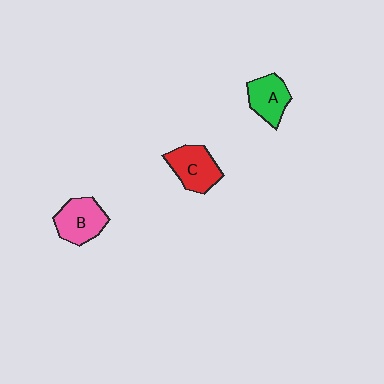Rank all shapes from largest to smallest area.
From largest to smallest: B (pink), C (red), A (green).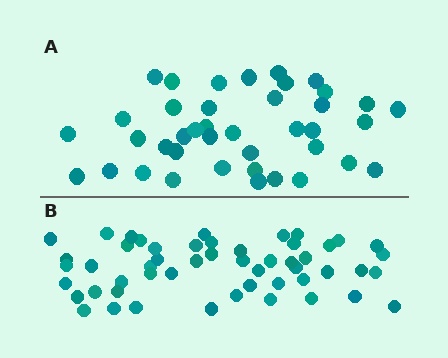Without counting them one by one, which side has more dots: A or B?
Region B (the bottom region) has more dots.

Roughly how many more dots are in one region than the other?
Region B has roughly 12 or so more dots than region A.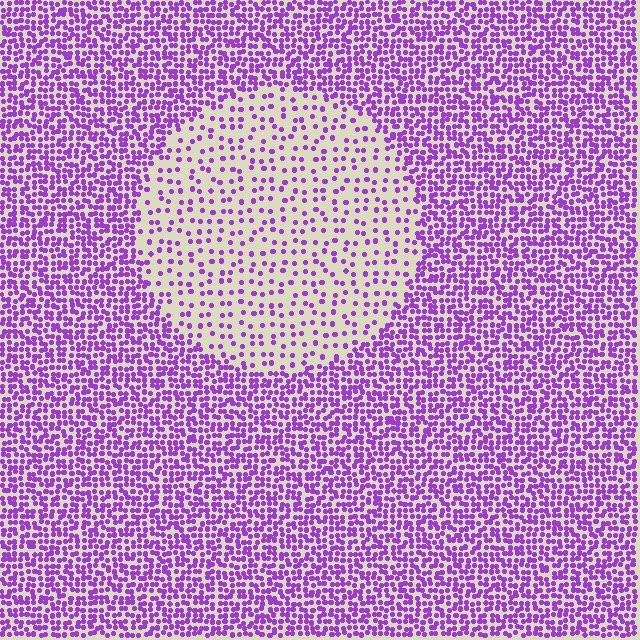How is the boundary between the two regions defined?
The boundary is defined by a change in element density (approximately 2.8x ratio). All elements are the same color, size, and shape.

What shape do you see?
I see a circle.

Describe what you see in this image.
The image contains small purple elements arranged at two different densities. A circle-shaped region is visible where the elements are less densely packed than the surrounding area.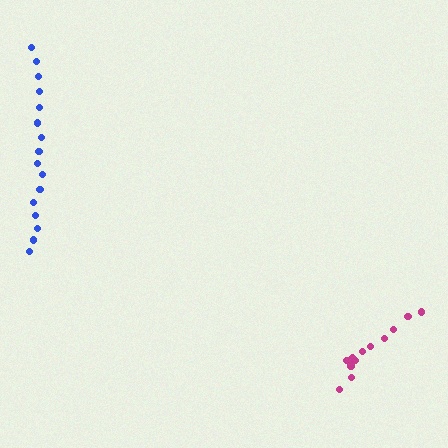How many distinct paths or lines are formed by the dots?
There are 2 distinct paths.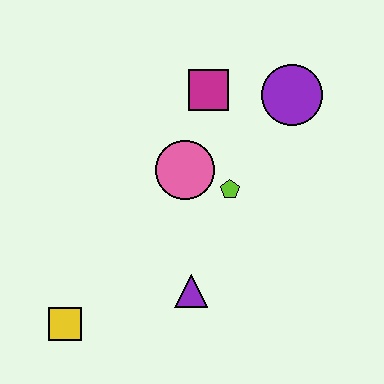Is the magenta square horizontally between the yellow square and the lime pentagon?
Yes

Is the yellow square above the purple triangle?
No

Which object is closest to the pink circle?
The lime pentagon is closest to the pink circle.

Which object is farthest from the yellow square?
The purple circle is farthest from the yellow square.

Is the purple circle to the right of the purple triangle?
Yes